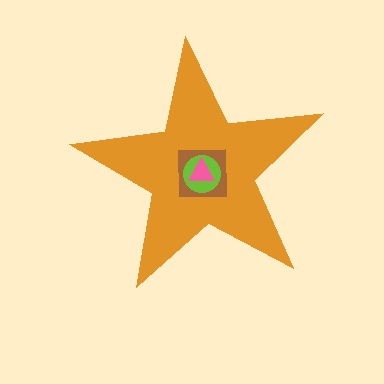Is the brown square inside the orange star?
Yes.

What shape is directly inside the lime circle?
The pink triangle.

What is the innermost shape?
The pink triangle.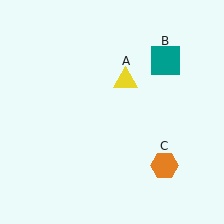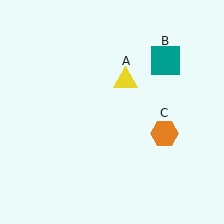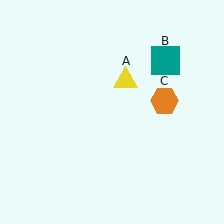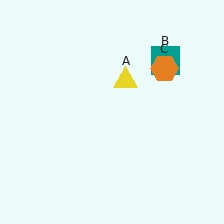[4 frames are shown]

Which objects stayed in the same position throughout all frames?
Yellow triangle (object A) and teal square (object B) remained stationary.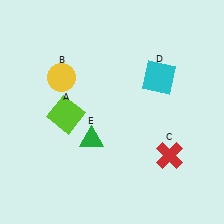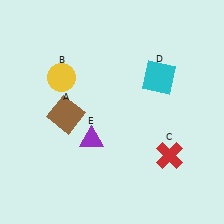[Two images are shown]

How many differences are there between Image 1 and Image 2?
There are 2 differences between the two images.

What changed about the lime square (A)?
In Image 1, A is lime. In Image 2, it changed to brown.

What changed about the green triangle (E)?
In Image 1, E is green. In Image 2, it changed to purple.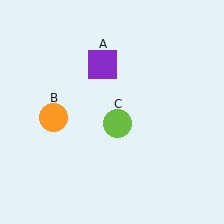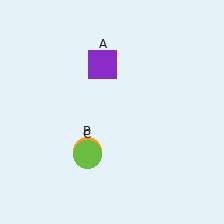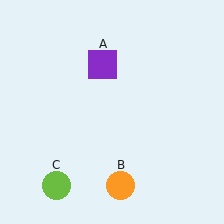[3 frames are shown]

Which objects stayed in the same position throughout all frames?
Purple square (object A) remained stationary.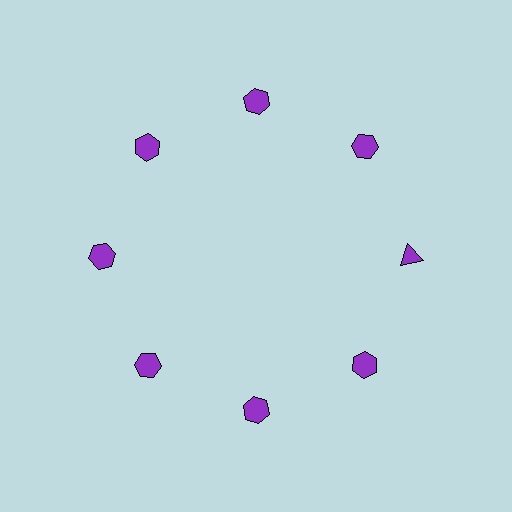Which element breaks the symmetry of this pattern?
The purple triangle at roughly the 3 o'clock position breaks the symmetry. All other shapes are purple hexagons.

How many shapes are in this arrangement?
There are 8 shapes arranged in a ring pattern.